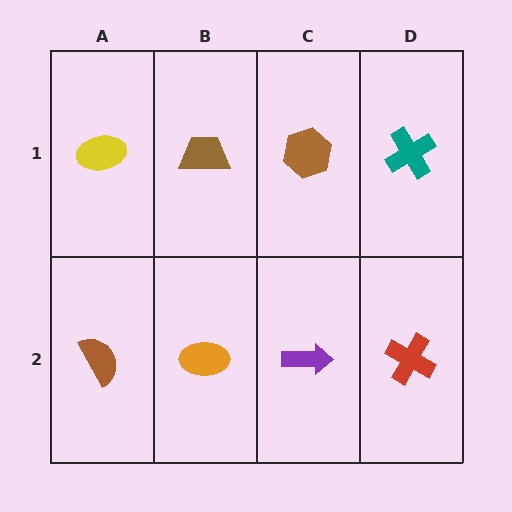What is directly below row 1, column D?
A red cross.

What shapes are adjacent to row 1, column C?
A purple arrow (row 2, column C), a brown trapezoid (row 1, column B), a teal cross (row 1, column D).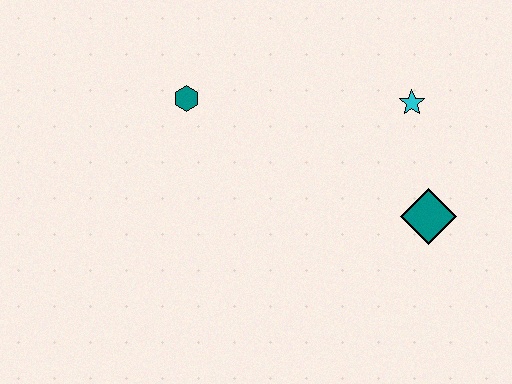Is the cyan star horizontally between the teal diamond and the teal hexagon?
Yes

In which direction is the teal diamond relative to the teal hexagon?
The teal diamond is to the right of the teal hexagon.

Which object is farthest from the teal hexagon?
The teal diamond is farthest from the teal hexagon.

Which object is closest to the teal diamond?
The cyan star is closest to the teal diamond.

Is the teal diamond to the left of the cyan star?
No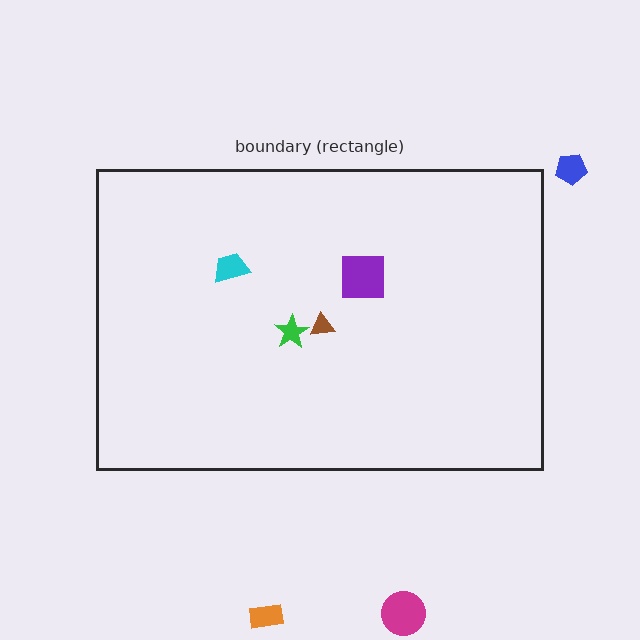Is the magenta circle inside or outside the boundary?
Outside.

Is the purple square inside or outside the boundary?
Inside.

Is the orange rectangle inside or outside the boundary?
Outside.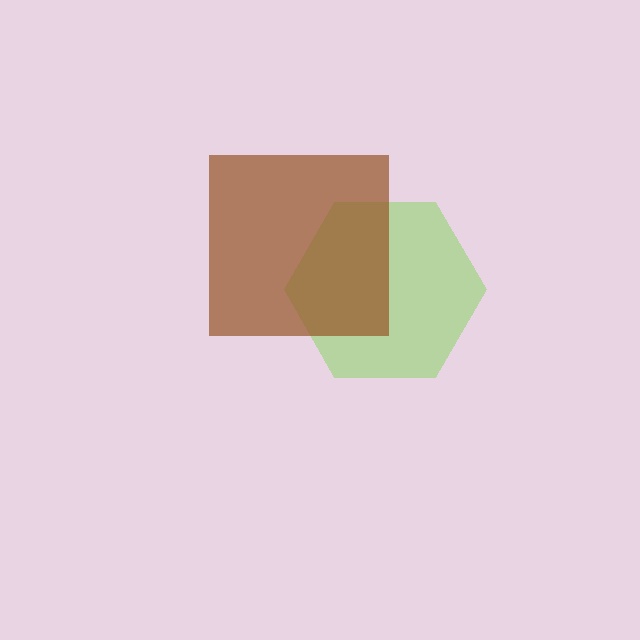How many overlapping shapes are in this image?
There are 2 overlapping shapes in the image.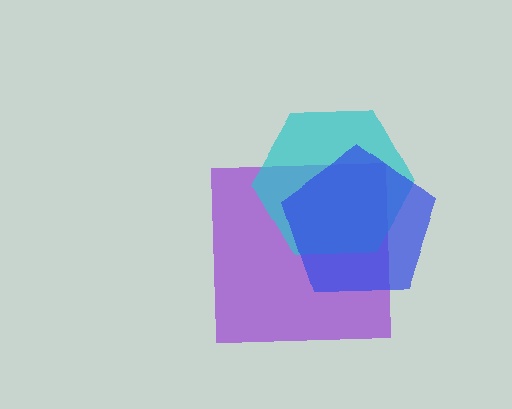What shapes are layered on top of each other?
The layered shapes are: a purple square, a cyan hexagon, a blue pentagon.